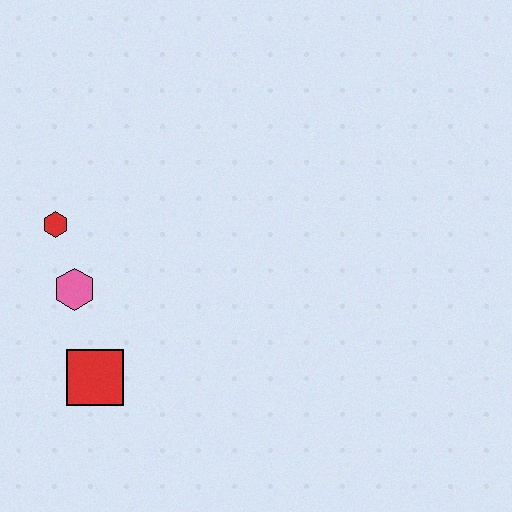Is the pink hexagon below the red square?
No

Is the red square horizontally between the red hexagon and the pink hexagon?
No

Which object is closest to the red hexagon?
The pink hexagon is closest to the red hexagon.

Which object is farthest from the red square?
The red hexagon is farthest from the red square.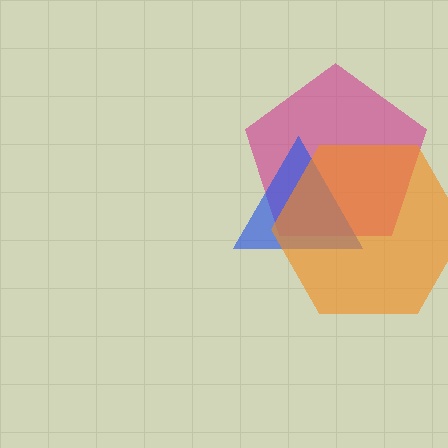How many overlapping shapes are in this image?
There are 3 overlapping shapes in the image.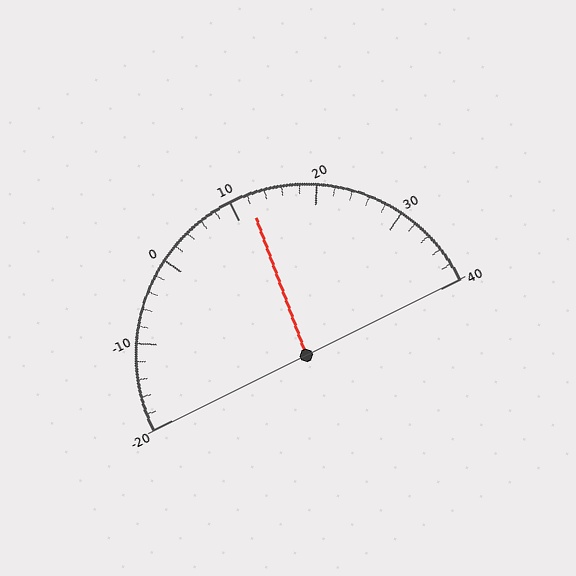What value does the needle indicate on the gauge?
The needle indicates approximately 12.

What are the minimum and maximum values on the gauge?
The gauge ranges from -20 to 40.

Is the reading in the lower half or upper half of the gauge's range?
The reading is in the upper half of the range (-20 to 40).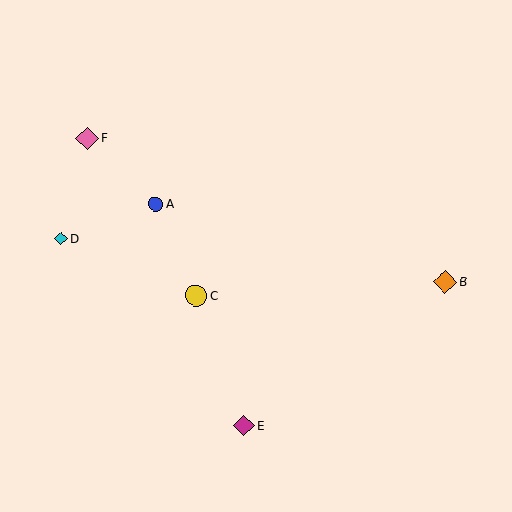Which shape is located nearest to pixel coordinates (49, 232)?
The cyan diamond (labeled D) at (61, 239) is nearest to that location.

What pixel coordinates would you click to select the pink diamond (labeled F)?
Click at (87, 138) to select the pink diamond F.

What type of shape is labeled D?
Shape D is a cyan diamond.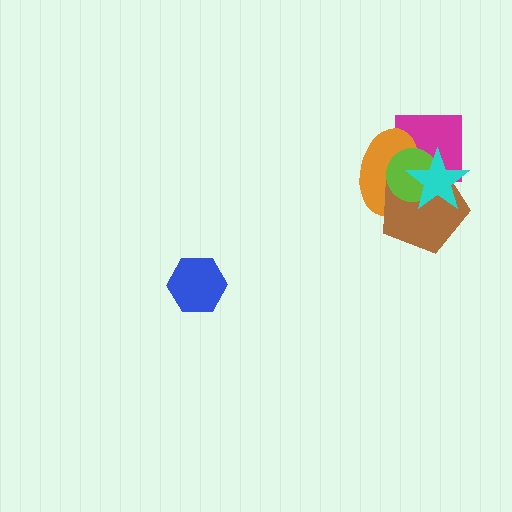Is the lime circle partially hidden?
Yes, it is partially covered by another shape.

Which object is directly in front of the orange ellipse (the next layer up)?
The brown pentagon is directly in front of the orange ellipse.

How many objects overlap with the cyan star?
4 objects overlap with the cyan star.